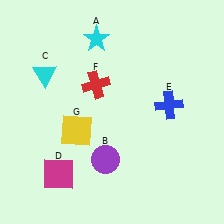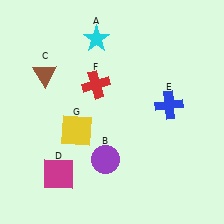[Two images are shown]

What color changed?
The triangle (C) changed from cyan in Image 1 to brown in Image 2.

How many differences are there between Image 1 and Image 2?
There is 1 difference between the two images.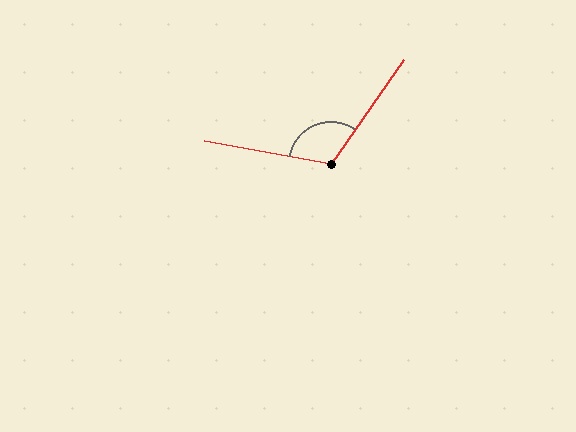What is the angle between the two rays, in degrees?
Approximately 115 degrees.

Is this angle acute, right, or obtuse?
It is obtuse.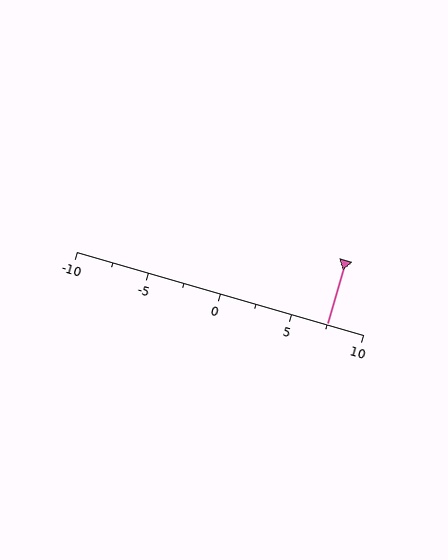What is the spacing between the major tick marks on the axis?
The major ticks are spaced 5 apart.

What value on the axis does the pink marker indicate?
The marker indicates approximately 7.5.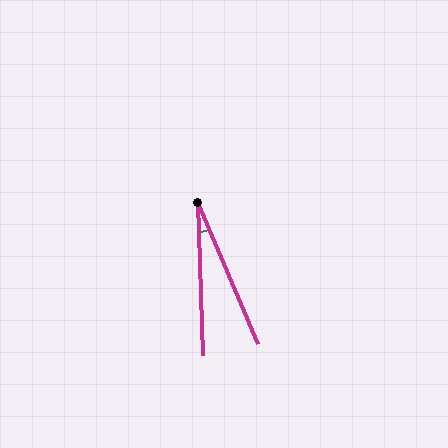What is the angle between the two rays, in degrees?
Approximately 21 degrees.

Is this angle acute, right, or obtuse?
It is acute.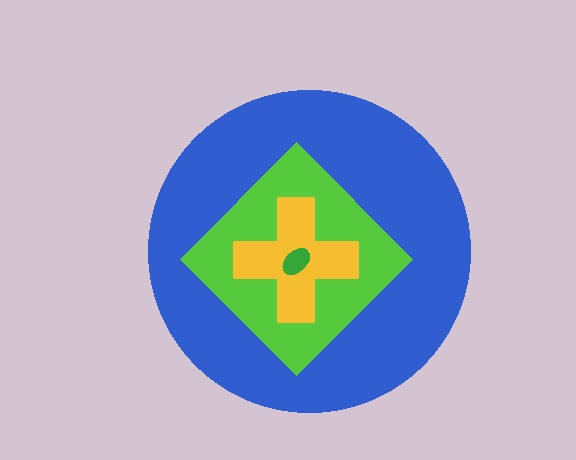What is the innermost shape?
The green ellipse.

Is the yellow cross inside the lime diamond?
Yes.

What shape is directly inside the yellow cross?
The green ellipse.